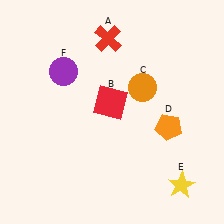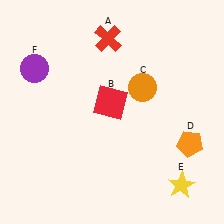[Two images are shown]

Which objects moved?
The objects that moved are: the orange pentagon (D), the purple circle (F).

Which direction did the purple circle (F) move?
The purple circle (F) moved left.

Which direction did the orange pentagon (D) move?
The orange pentagon (D) moved right.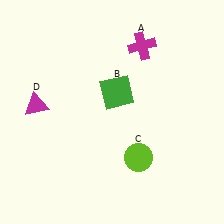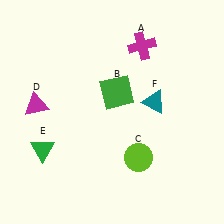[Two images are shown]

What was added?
A green triangle (E), a teal triangle (F) were added in Image 2.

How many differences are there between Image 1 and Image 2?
There are 2 differences between the two images.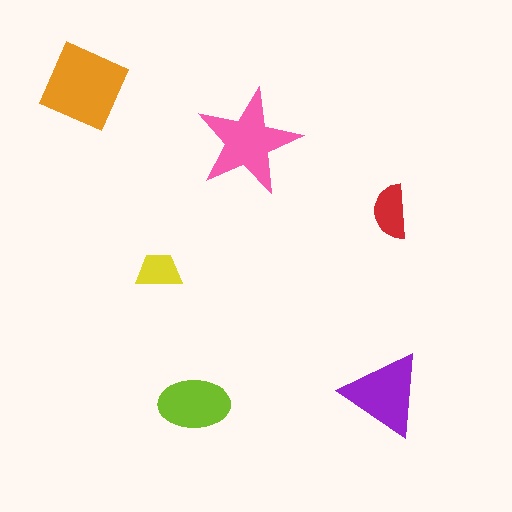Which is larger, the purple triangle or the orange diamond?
The orange diamond.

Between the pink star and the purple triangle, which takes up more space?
The pink star.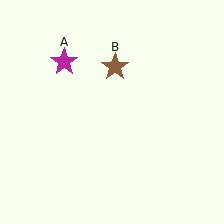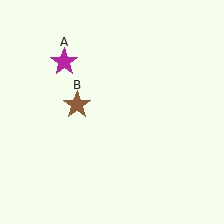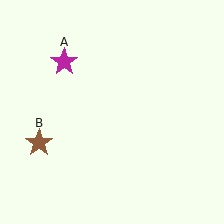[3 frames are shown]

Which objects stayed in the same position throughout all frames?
Magenta star (object A) remained stationary.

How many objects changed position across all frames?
1 object changed position: brown star (object B).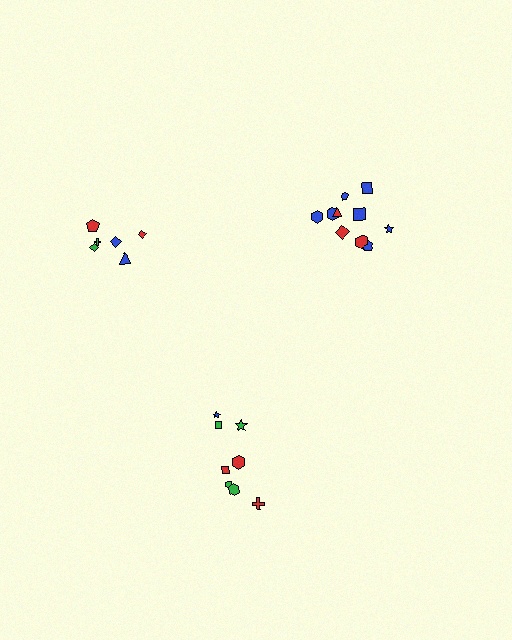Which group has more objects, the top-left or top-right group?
The top-right group.